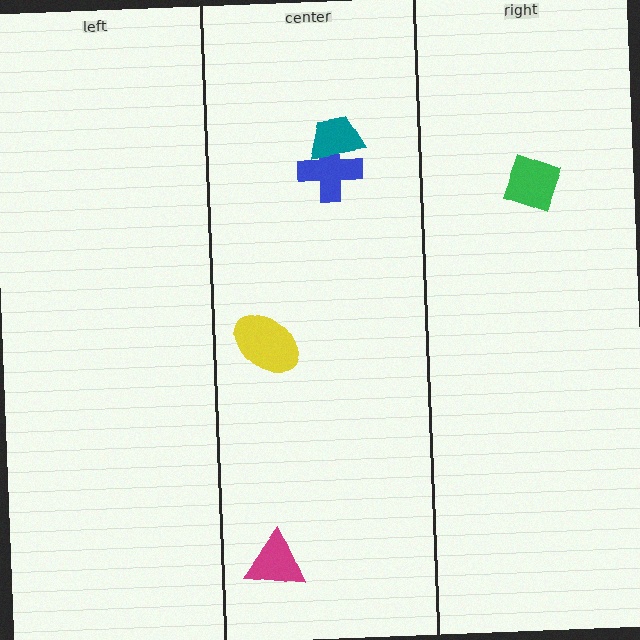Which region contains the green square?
The right region.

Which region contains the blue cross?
The center region.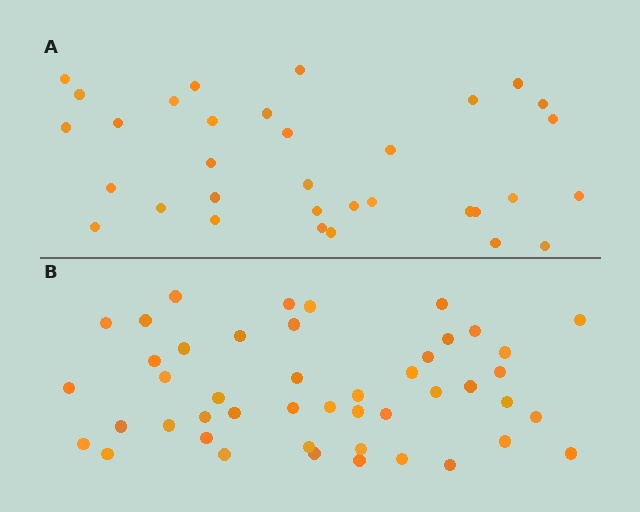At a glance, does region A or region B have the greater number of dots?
Region B (the bottom region) has more dots.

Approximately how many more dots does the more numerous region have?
Region B has approximately 15 more dots than region A.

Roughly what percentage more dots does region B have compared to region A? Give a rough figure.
About 40% more.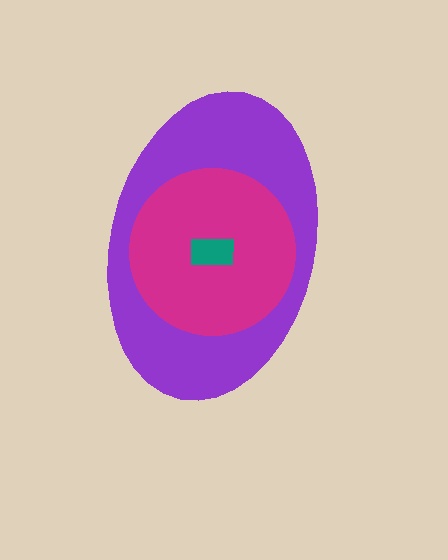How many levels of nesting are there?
3.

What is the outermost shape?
The purple ellipse.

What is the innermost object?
The teal rectangle.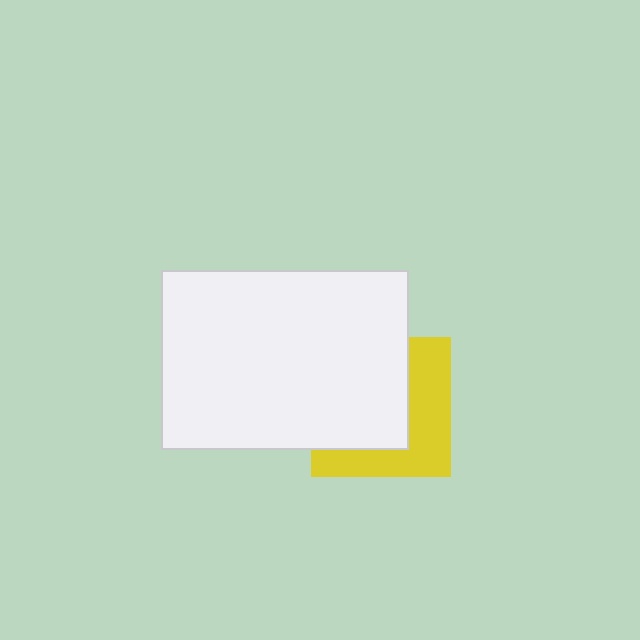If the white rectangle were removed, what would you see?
You would see the complete yellow square.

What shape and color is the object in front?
The object in front is a white rectangle.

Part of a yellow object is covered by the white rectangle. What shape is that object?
It is a square.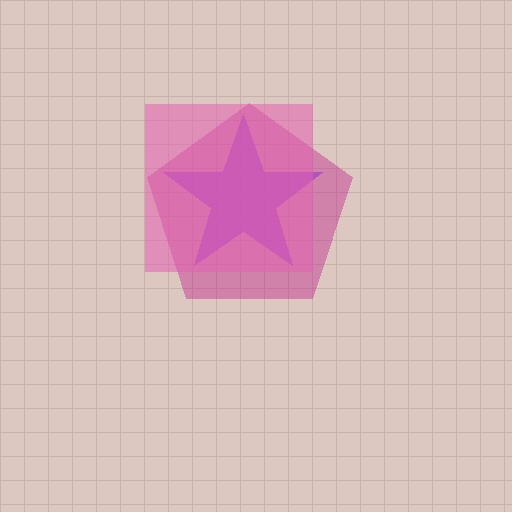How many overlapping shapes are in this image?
There are 3 overlapping shapes in the image.